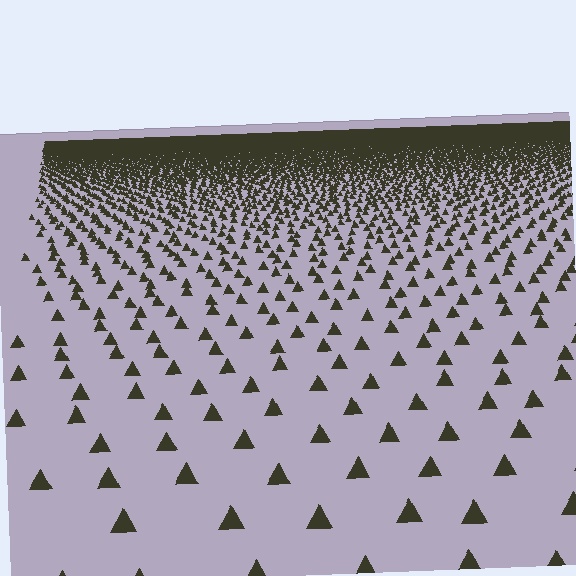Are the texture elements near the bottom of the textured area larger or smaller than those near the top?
Larger. Near the bottom, elements are closer to the viewer and appear at a bigger on-screen size.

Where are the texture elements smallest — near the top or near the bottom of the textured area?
Near the top.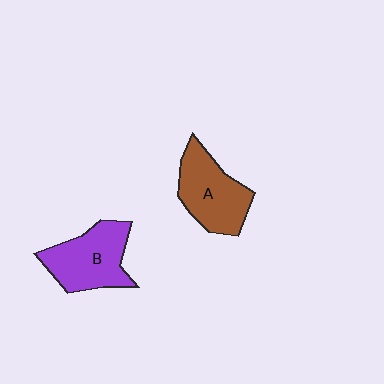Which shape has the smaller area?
Shape A (brown).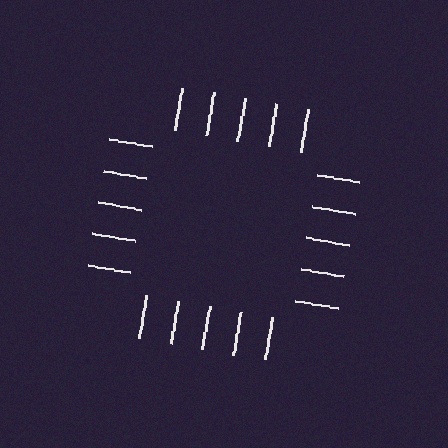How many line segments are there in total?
20 — 5 along each of the 4 edges.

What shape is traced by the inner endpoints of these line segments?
An illusory square — the line segments terminate on its edges but no continuous stroke is drawn.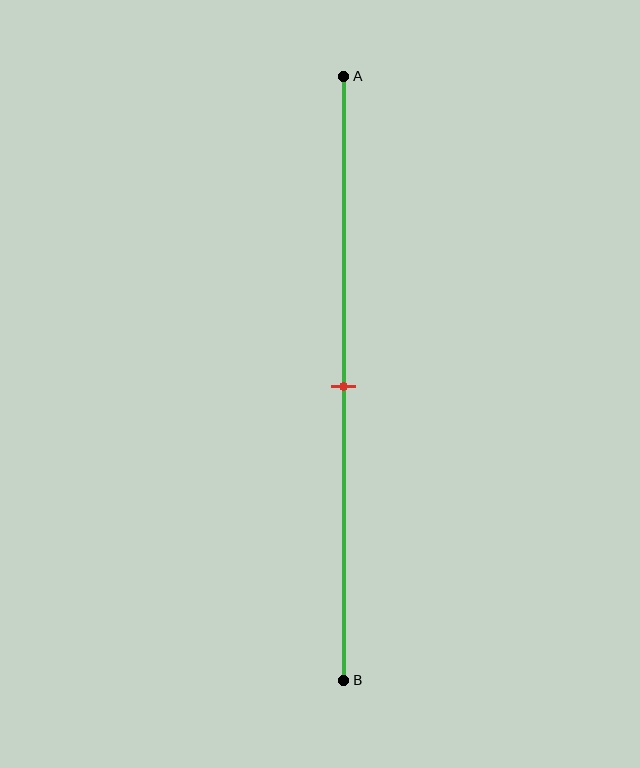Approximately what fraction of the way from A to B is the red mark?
The red mark is approximately 50% of the way from A to B.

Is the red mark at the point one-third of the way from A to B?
No, the mark is at about 50% from A, not at the 33% one-third point.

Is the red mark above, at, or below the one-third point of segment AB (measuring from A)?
The red mark is below the one-third point of segment AB.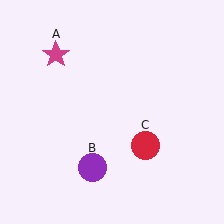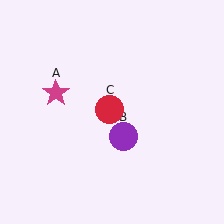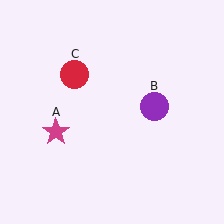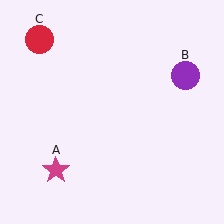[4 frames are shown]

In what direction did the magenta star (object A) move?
The magenta star (object A) moved down.